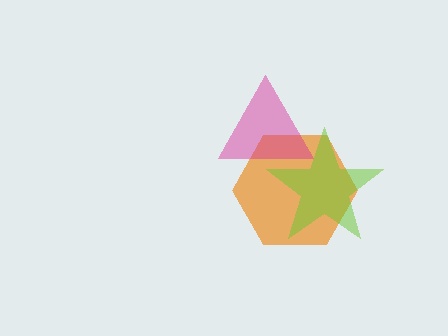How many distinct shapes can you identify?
There are 3 distinct shapes: an orange hexagon, a magenta triangle, a lime star.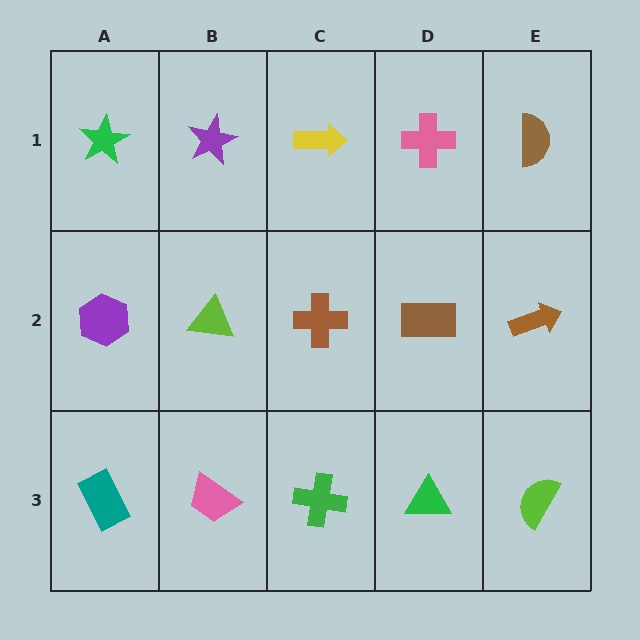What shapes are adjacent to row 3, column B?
A lime triangle (row 2, column B), a teal rectangle (row 3, column A), a green cross (row 3, column C).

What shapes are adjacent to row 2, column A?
A green star (row 1, column A), a teal rectangle (row 3, column A), a lime triangle (row 2, column B).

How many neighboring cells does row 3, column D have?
3.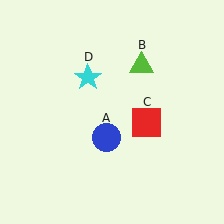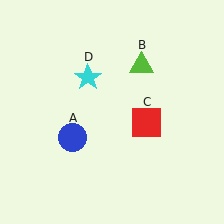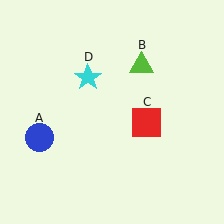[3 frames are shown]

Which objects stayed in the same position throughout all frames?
Lime triangle (object B) and red square (object C) and cyan star (object D) remained stationary.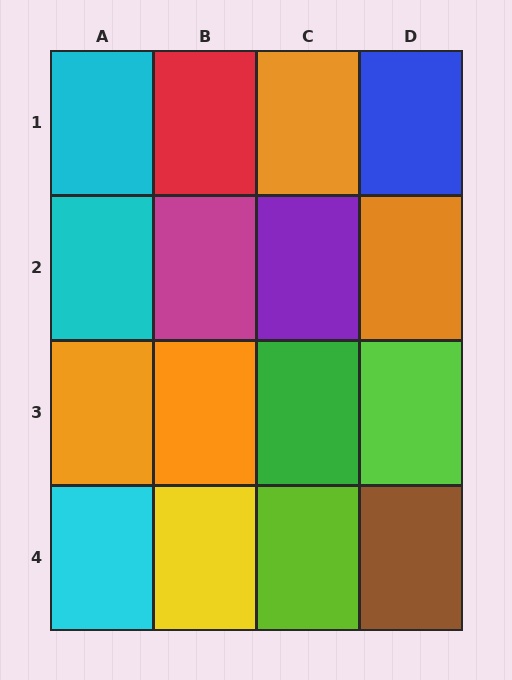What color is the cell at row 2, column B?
Magenta.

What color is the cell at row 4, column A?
Cyan.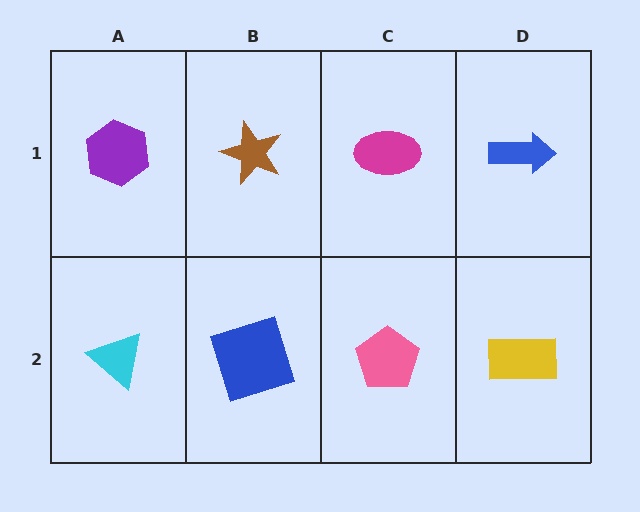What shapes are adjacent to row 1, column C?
A pink pentagon (row 2, column C), a brown star (row 1, column B), a blue arrow (row 1, column D).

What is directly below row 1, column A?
A cyan triangle.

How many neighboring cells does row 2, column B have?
3.